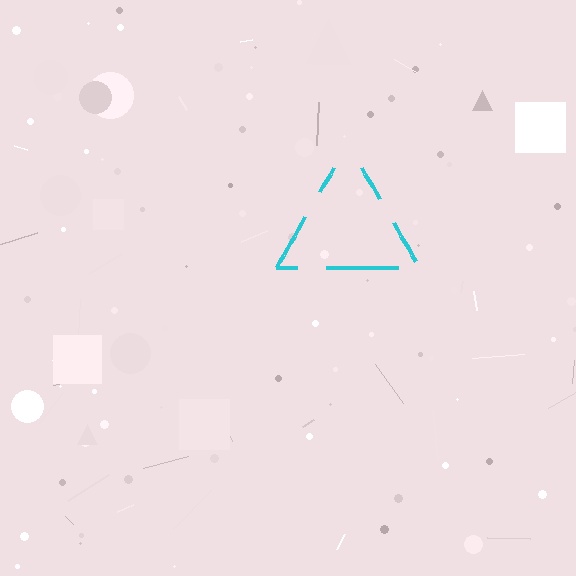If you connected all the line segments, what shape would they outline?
They would outline a triangle.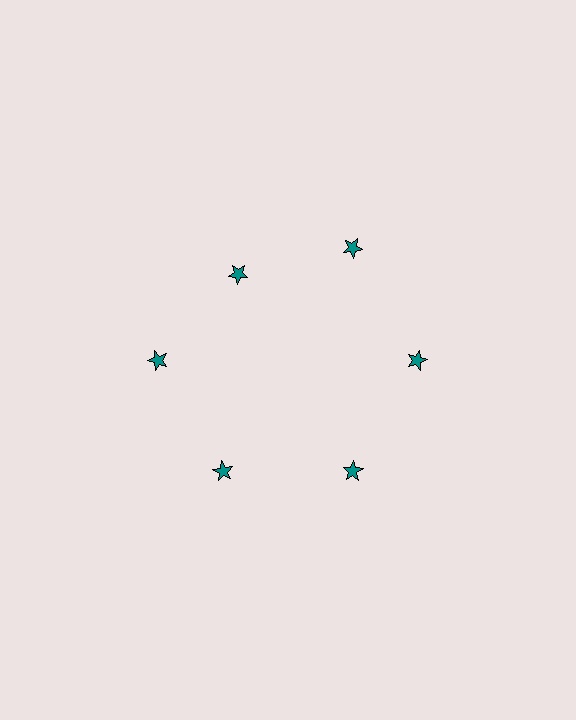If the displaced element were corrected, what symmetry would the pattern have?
It would have 6-fold rotational symmetry — the pattern would map onto itself every 60 degrees.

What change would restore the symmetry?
The symmetry would be restored by moving it outward, back onto the ring so that all 6 stars sit at equal angles and equal distance from the center.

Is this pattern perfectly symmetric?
No. The 6 teal stars are arranged in a ring, but one element near the 11 o'clock position is pulled inward toward the center, breaking the 6-fold rotational symmetry.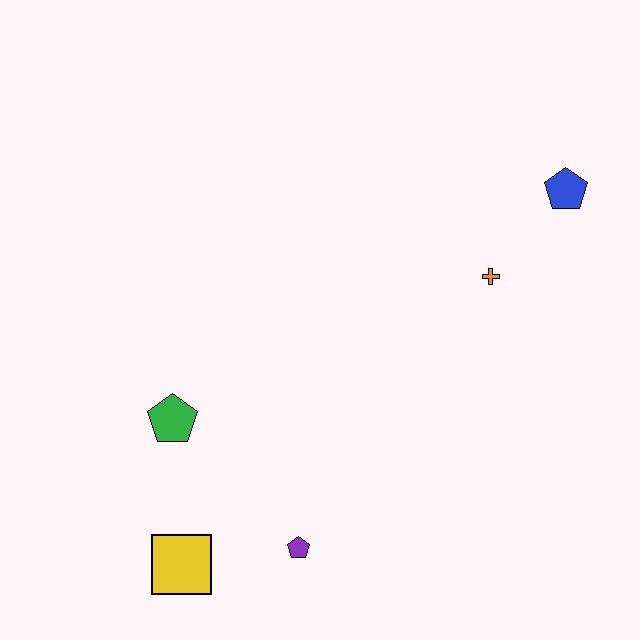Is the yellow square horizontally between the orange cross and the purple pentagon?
No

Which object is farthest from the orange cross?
The yellow square is farthest from the orange cross.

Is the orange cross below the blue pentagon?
Yes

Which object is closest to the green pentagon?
The yellow square is closest to the green pentagon.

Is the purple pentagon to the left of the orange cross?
Yes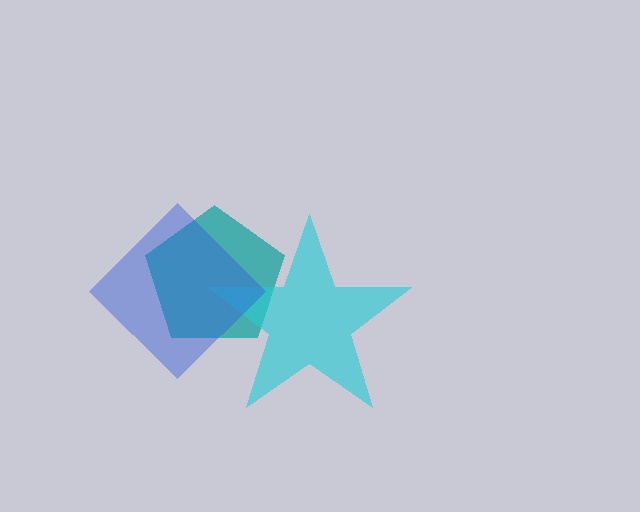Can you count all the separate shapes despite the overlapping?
Yes, there are 3 separate shapes.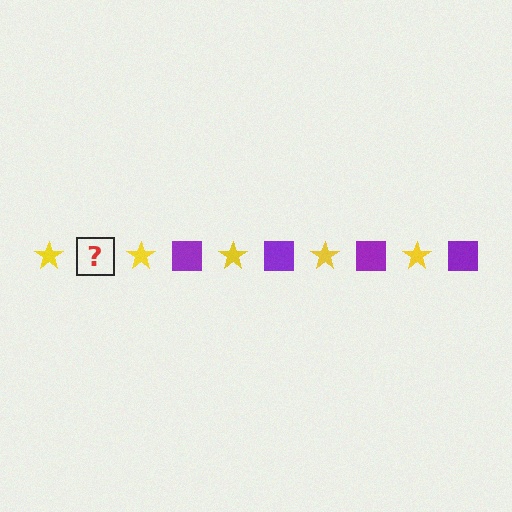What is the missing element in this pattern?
The missing element is a purple square.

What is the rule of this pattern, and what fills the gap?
The rule is that the pattern alternates between yellow star and purple square. The gap should be filled with a purple square.